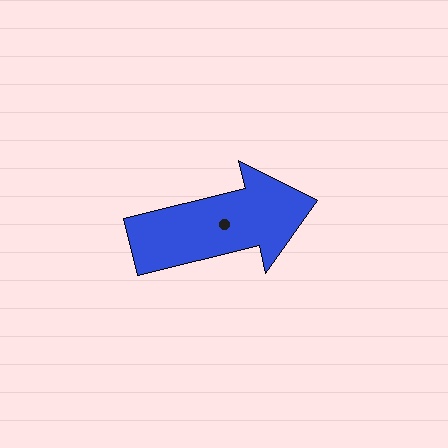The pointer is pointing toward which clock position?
Roughly 3 o'clock.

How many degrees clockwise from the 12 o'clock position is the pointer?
Approximately 76 degrees.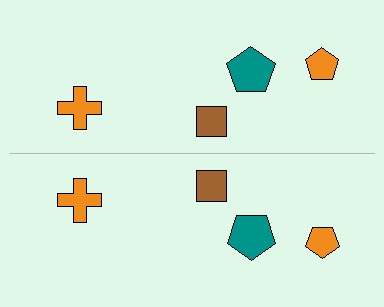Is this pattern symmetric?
Yes, this pattern has bilateral (reflection) symmetry.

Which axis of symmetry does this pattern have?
The pattern has a horizontal axis of symmetry running through the center of the image.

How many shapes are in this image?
There are 8 shapes in this image.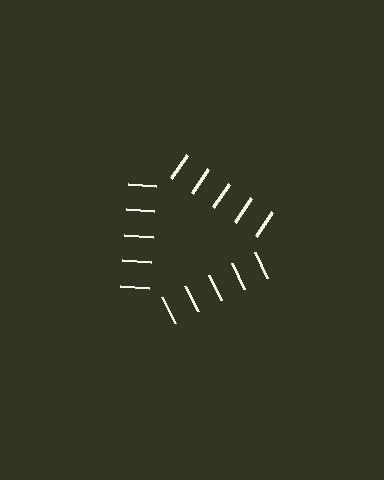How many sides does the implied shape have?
3 sides — the line-ends trace a triangle.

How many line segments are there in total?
15 — 5 along each of the 3 edges.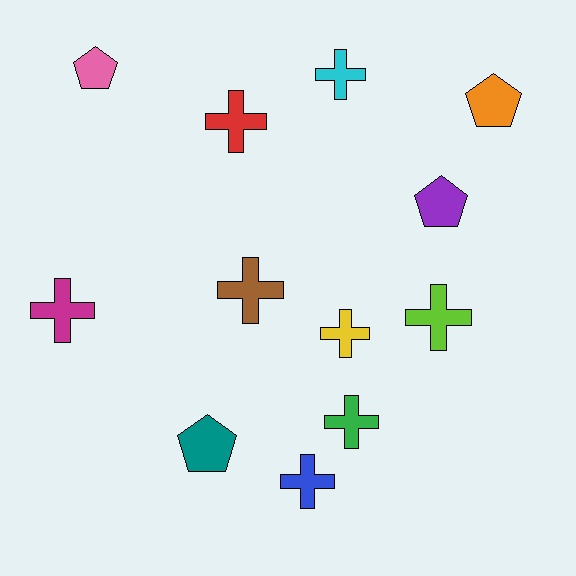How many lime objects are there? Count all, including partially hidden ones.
There is 1 lime object.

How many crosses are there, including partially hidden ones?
There are 8 crosses.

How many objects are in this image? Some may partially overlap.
There are 12 objects.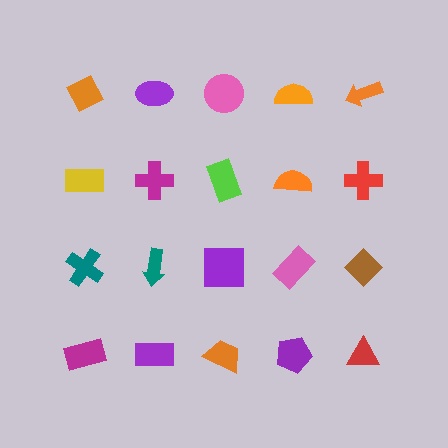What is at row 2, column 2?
A magenta cross.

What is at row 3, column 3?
A purple square.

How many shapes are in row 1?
5 shapes.